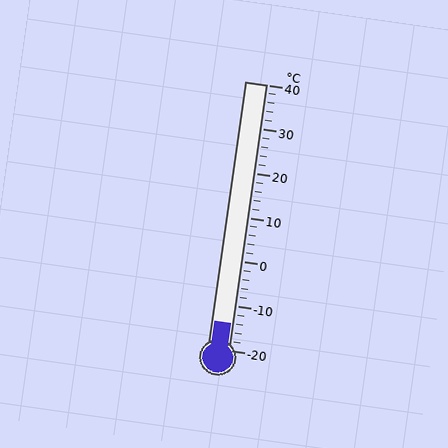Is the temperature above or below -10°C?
The temperature is below -10°C.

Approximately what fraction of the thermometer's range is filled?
The thermometer is filled to approximately 10% of its range.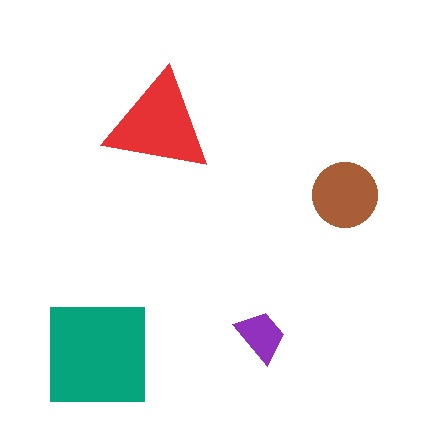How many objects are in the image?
There are 4 objects in the image.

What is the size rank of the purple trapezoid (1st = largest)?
4th.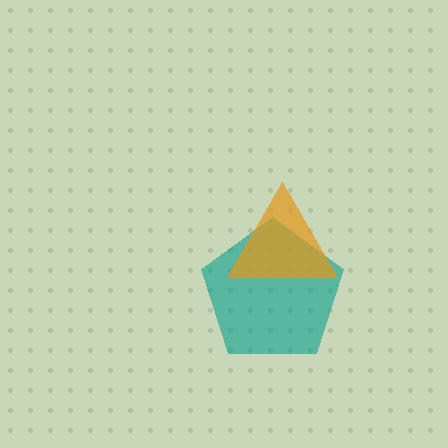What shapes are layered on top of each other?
The layered shapes are: a teal pentagon, an orange triangle.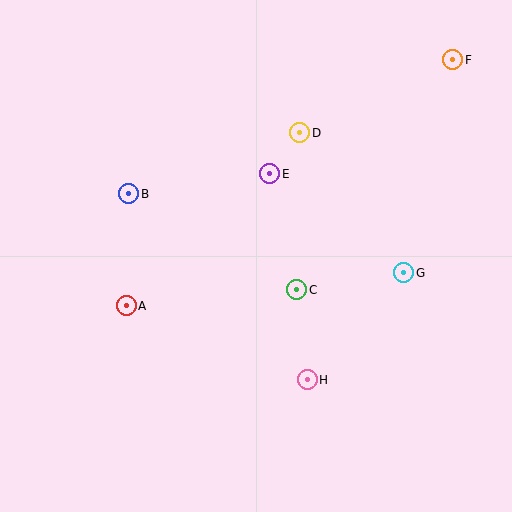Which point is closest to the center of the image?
Point C at (297, 290) is closest to the center.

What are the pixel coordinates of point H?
Point H is at (307, 380).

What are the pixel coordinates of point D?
Point D is at (300, 133).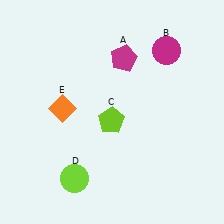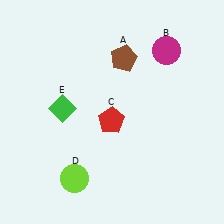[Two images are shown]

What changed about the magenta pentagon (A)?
In Image 1, A is magenta. In Image 2, it changed to brown.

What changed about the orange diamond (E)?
In Image 1, E is orange. In Image 2, it changed to green.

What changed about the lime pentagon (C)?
In Image 1, C is lime. In Image 2, it changed to red.